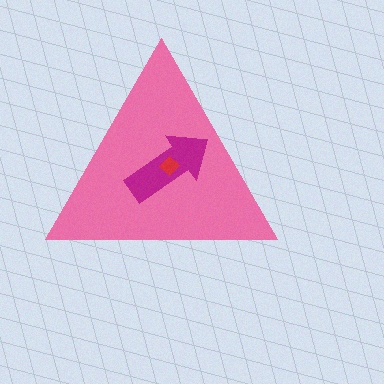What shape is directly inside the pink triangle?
The magenta arrow.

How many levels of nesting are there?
3.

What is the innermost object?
The red diamond.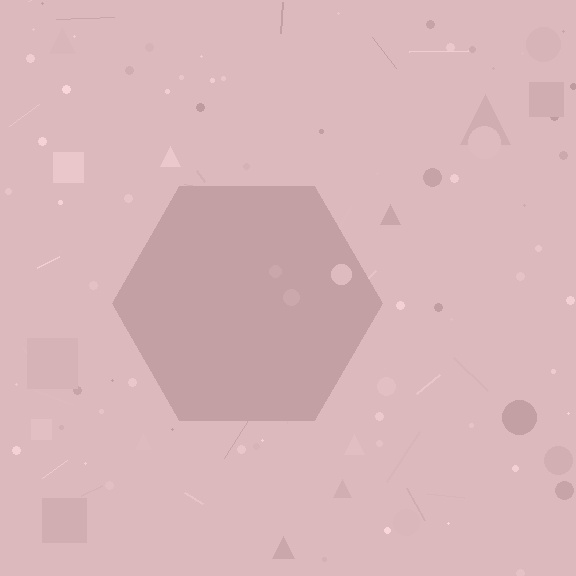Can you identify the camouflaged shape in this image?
The camouflaged shape is a hexagon.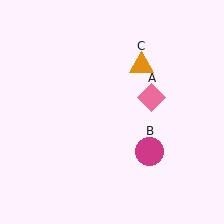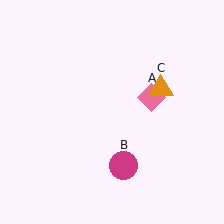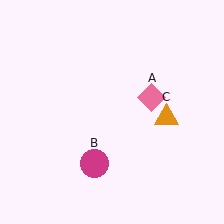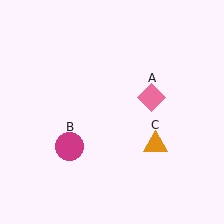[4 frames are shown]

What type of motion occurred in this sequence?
The magenta circle (object B), orange triangle (object C) rotated clockwise around the center of the scene.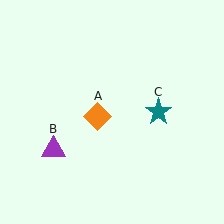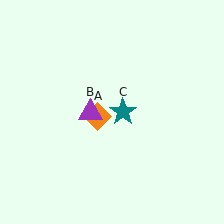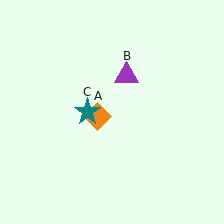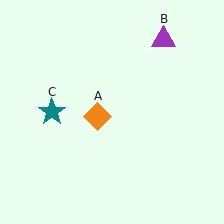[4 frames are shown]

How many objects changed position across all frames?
2 objects changed position: purple triangle (object B), teal star (object C).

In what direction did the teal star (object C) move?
The teal star (object C) moved left.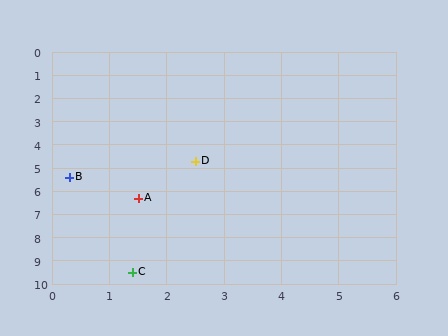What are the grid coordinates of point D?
Point D is at approximately (2.5, 4.7).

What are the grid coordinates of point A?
Point A is at approximately (1.5, 6.3).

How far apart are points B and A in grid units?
Points B and A are about 1.5 grid units apart.